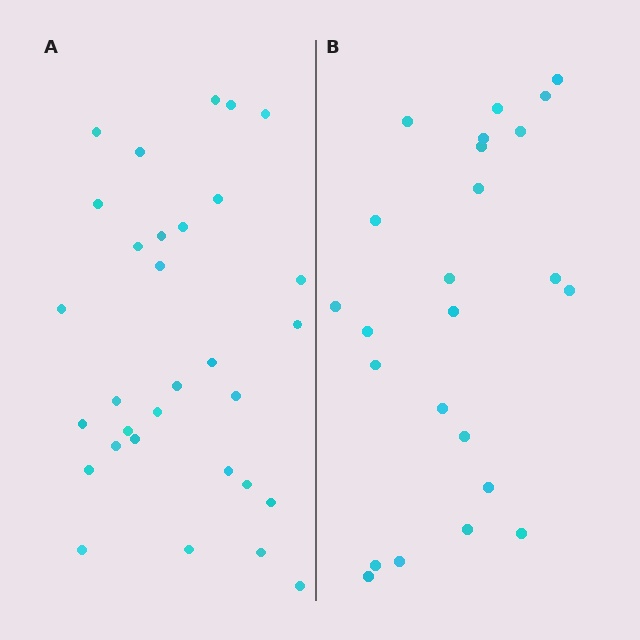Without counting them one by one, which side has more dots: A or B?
Region A (the left region) has more dots.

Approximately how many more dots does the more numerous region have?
Region A has roughly 8 or so more dots than region B.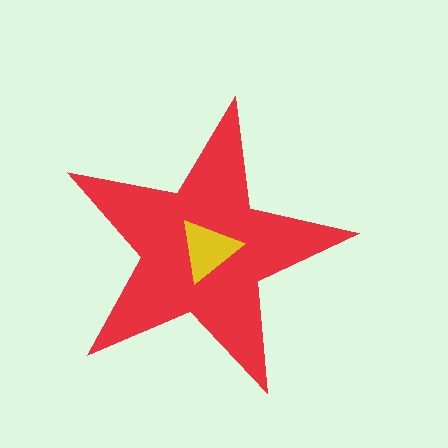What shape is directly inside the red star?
The yellow triangle.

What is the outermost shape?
The red star.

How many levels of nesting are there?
2.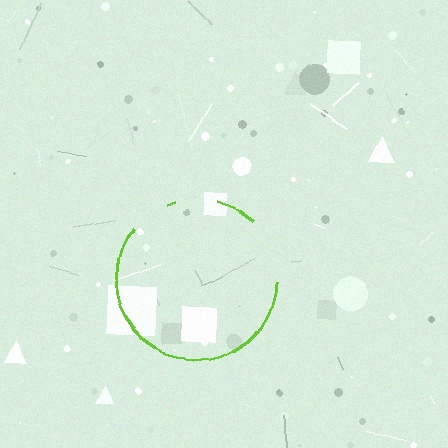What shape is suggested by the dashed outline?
The dashed outline suggests a circle.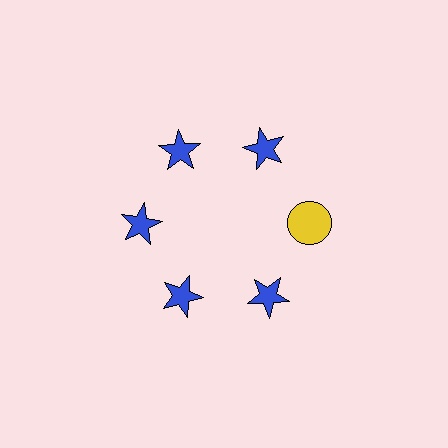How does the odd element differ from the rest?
It differs in both color (yellow instead of blue) and shape (circle instead of star).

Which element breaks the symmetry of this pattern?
The yellow circle at roughly the 3 o'clock position breaks the symmetry. All other shapes are blue stars.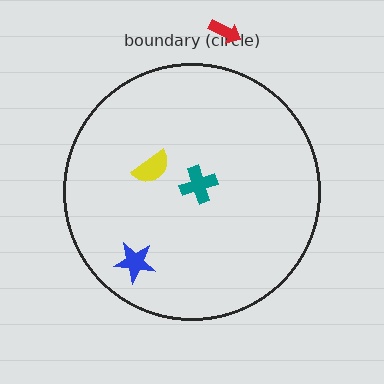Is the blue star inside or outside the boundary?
Inside.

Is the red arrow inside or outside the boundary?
Outside.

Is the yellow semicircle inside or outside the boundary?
Inside.